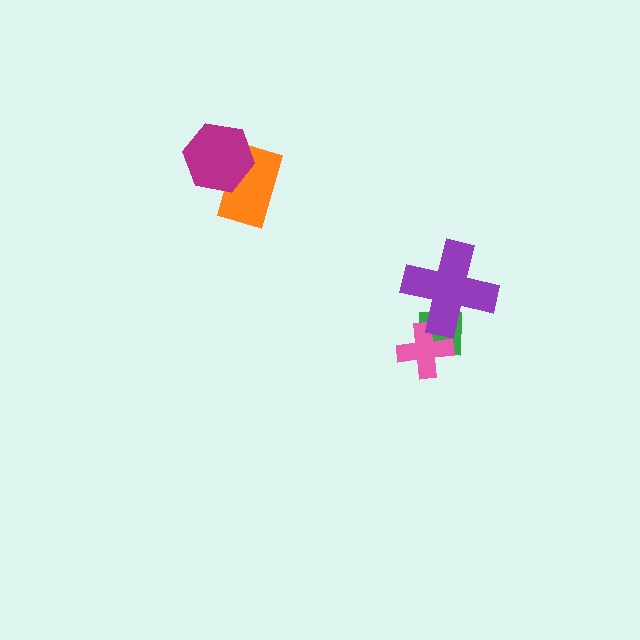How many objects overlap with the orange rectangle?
1 object overlaps with the orange rectangle.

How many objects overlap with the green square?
2 objects overlap with the green square.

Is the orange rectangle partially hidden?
Yes, it is partially covered by another shape.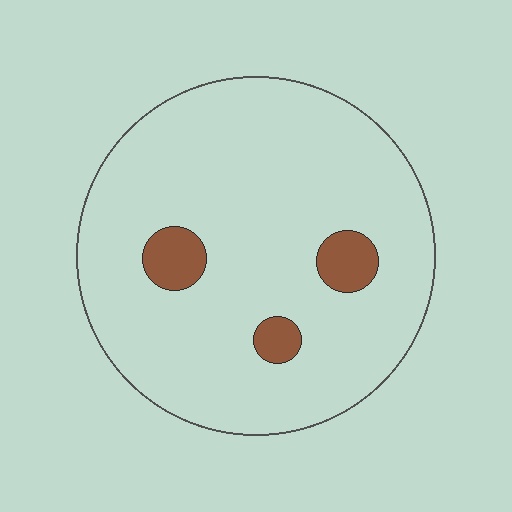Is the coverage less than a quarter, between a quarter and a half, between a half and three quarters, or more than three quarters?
Less than a quarter.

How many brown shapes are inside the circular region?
3.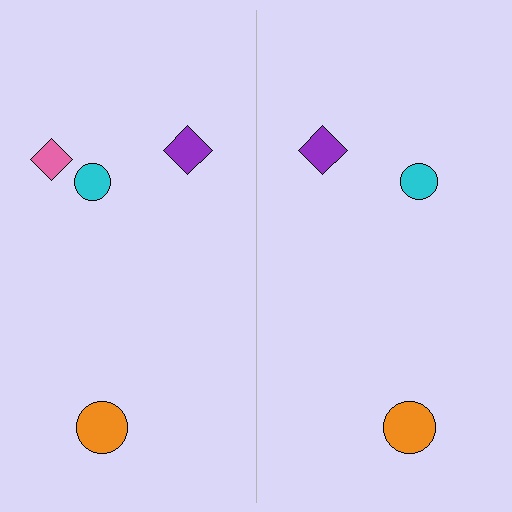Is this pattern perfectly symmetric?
No, the pattern is not perfectly symmetric. A pink diamond is missing from the right side.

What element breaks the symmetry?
A pink diamond is missing from the right side.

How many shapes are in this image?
There are 7 shapes in this image.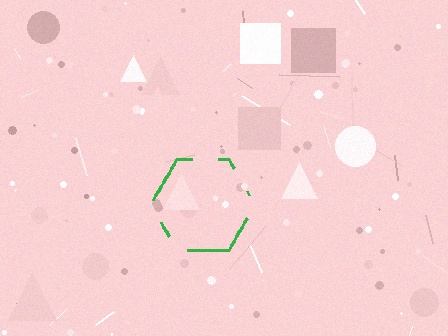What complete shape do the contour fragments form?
The contour fragments form a hexagon.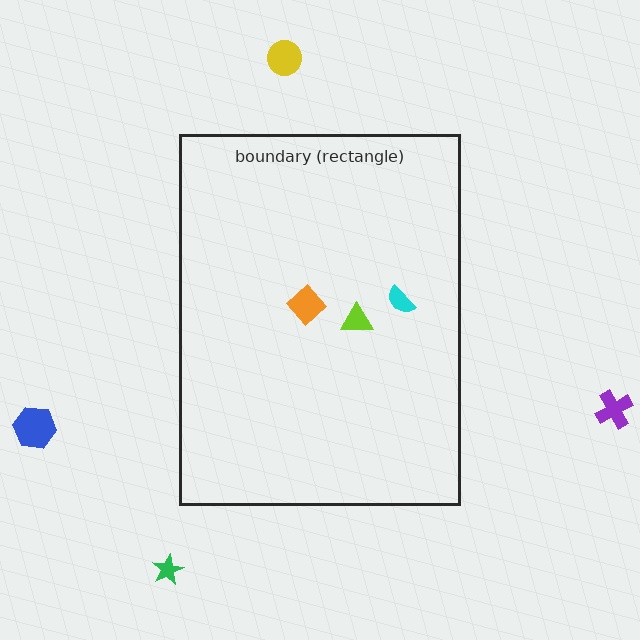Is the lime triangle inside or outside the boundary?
Inside.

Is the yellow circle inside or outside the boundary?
Outside.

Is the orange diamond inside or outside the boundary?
Inside.